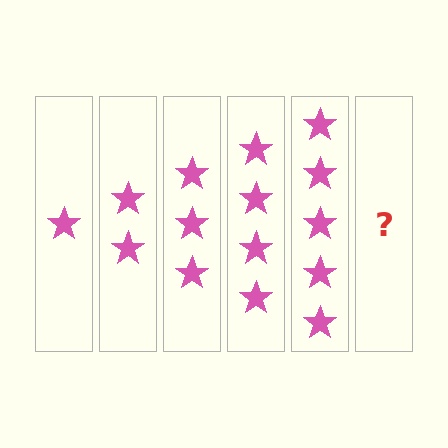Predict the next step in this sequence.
The next step is 6 stars.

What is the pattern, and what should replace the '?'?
The pattern is that each step adds one more star. The '?' should be 6 stars.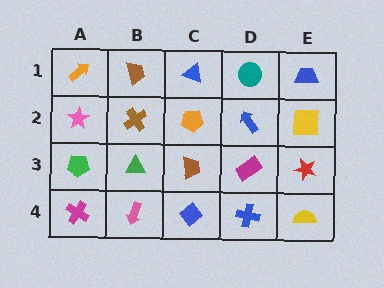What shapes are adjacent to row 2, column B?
A brown trapezoid (row 1, column B), a green triangle (row 3, column B), a pink star (row 2, column A), an orange pentagon (row 2, column C).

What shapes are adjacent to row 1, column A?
A pink star (row 2, column A), a brown trapezoid (row 1, column B).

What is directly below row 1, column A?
A pink star.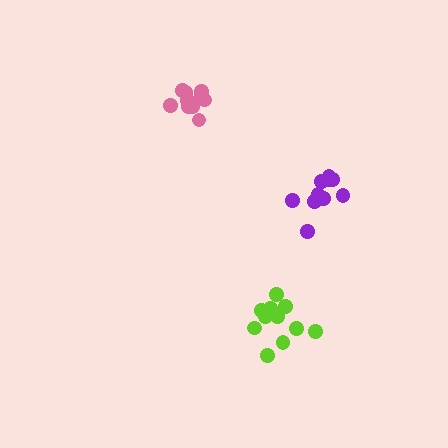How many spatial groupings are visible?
There are 3 spatial groupings.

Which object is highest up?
The pink cluster is topmost.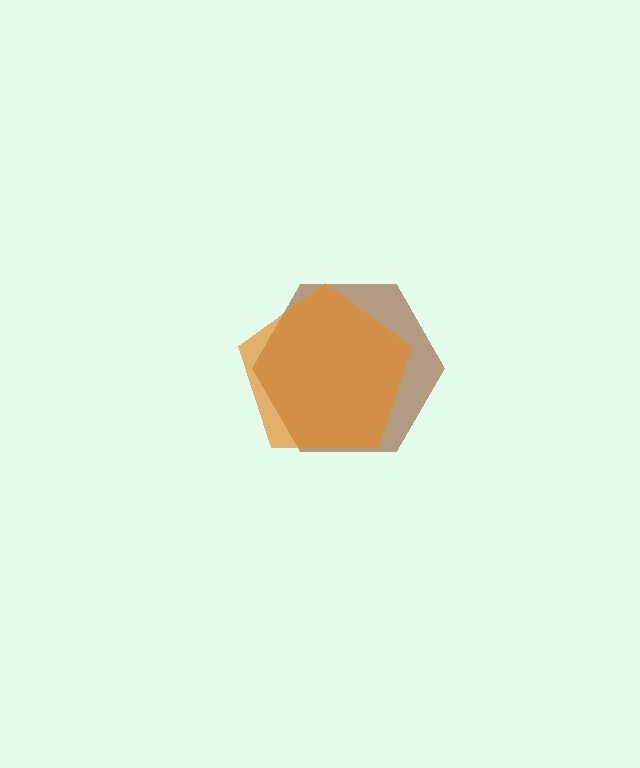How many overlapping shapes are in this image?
There are 2 overlapping shapes in the image.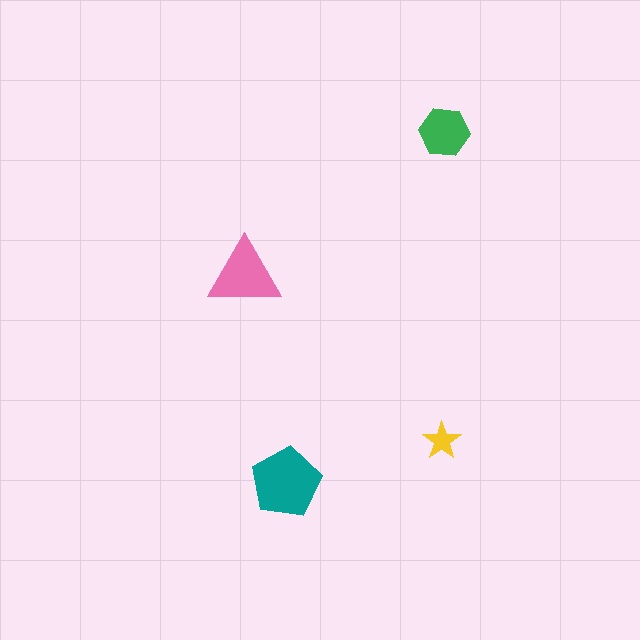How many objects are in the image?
There are 4 objects in the image.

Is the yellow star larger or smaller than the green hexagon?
Smaller.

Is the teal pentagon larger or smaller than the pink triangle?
Larger.